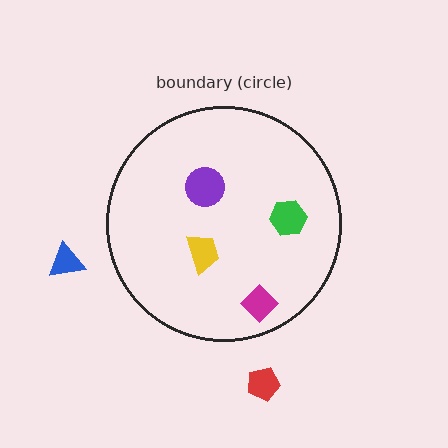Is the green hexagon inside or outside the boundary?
Inside.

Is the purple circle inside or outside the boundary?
Inside.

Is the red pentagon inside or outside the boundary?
Outside.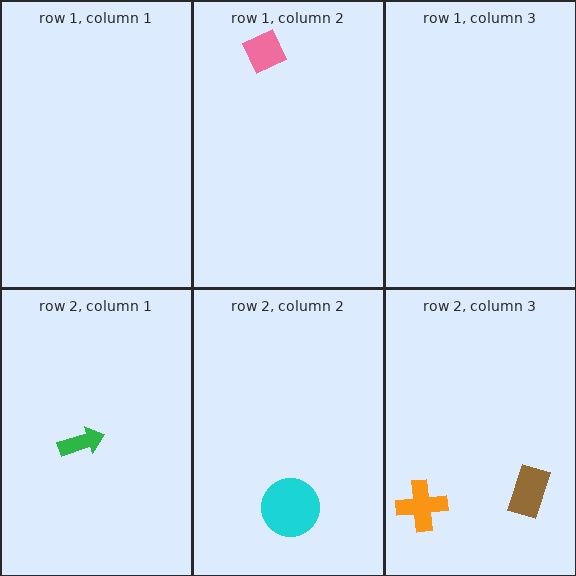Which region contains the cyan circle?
The row 2, column 2 region.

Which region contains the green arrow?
The row 2, column 1 region.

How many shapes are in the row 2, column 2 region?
1.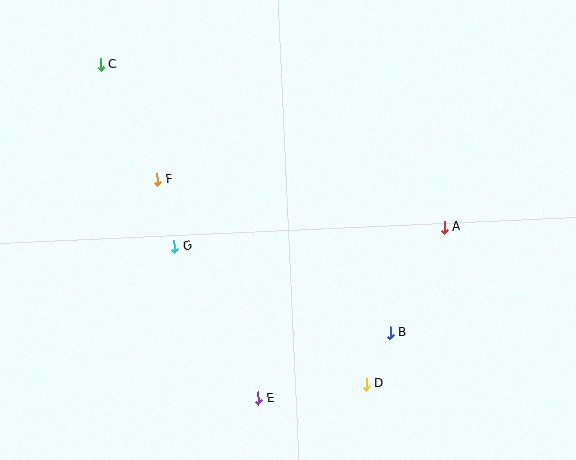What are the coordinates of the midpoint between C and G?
The midpoint between C and G is at (137, 156).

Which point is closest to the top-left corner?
Point C is closest to the top-left corner.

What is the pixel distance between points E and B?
The distance between E and B is 147 pixels.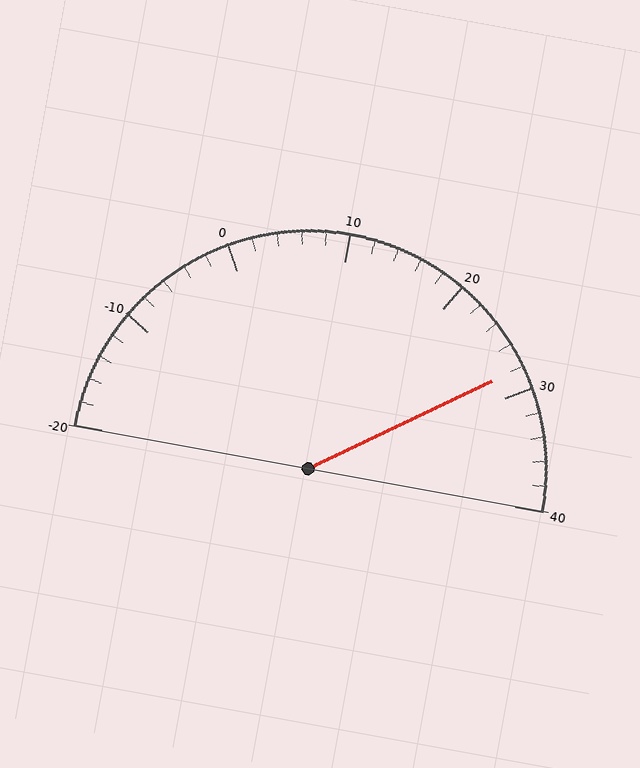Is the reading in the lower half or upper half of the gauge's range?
The reading is in the upper half of the range (-20 to 40).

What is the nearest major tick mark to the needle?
The nearest major tick mark is 30.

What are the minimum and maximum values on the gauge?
The gauge ranges from -20 to 40.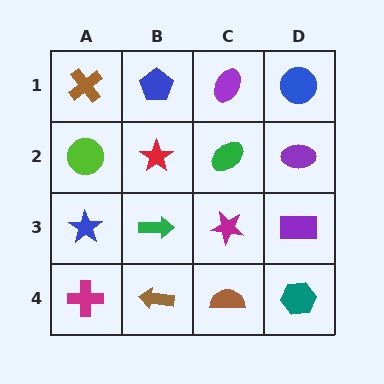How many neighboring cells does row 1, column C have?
3.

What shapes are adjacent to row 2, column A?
A brown cross (row 1, column A), a blue star (row 3, column A), a red star (row 2, column B).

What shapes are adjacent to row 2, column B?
A blue pentagon (row 1, column B), a green arrow (row 3, column B), a lime circle (row 2, column A), a green ellipse (row 2, column C).